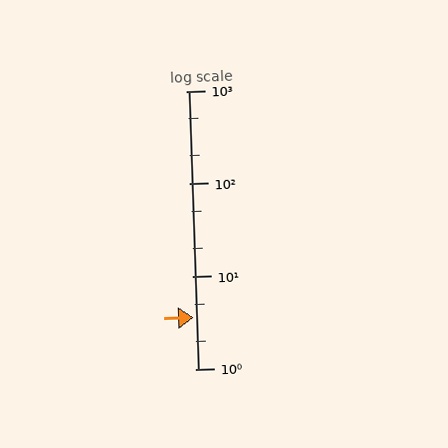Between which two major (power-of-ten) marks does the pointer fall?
The pointer is between 1 and 10.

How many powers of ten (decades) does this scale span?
The scale spans 3 decades, from 1 to 1000.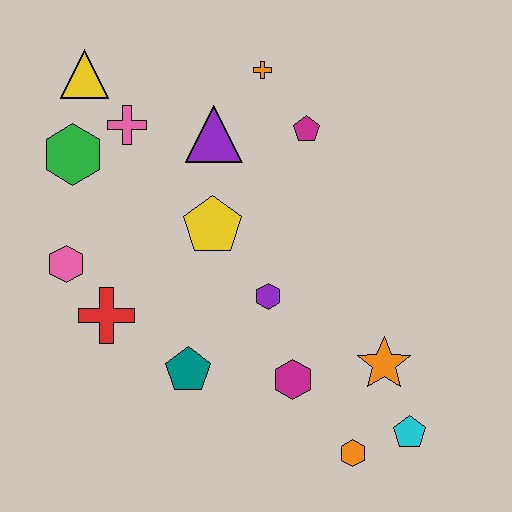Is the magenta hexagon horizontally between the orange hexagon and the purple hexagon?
Yes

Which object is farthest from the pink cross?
The cyan pentagon is farthest from the pink cross.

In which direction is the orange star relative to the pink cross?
The orange star is to the right of the pink cross.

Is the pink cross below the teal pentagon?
No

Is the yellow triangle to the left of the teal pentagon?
Yes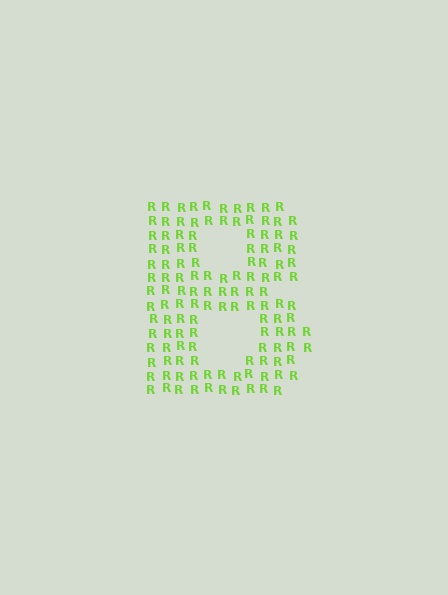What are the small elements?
The small elements are letter R's.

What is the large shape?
The large shape is the letter B.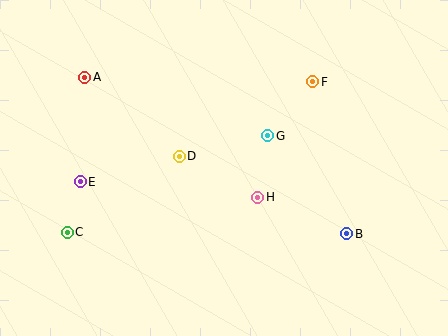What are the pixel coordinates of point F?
Point F is at (313, 82).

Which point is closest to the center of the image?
Point H at (258, 197) is closest to the center.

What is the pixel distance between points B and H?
The distance between B and H is 96 pixels.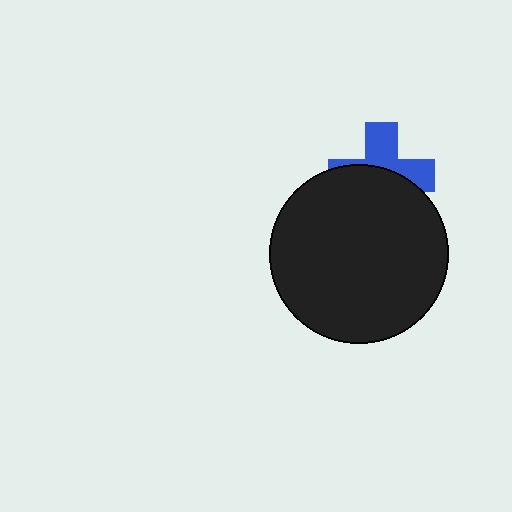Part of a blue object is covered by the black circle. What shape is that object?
It is a cross.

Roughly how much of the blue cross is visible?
A small part of it is visible (roughly 45%).